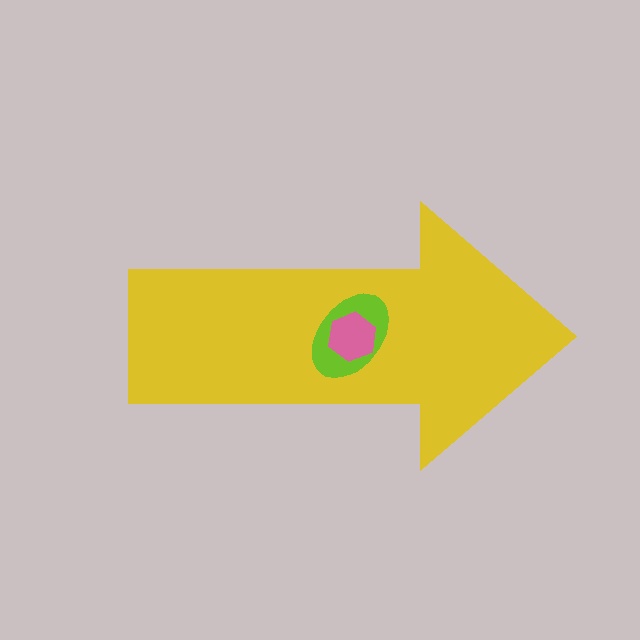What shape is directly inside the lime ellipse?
The pink hexagon.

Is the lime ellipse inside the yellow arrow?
Yes.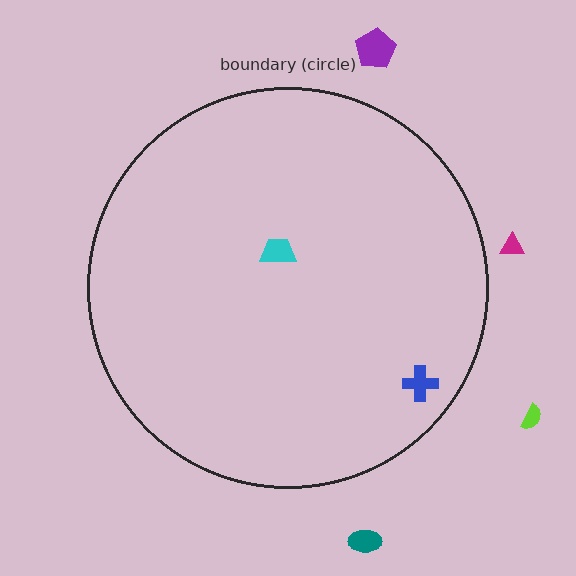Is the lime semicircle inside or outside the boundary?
Outside.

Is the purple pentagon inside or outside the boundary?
Outside.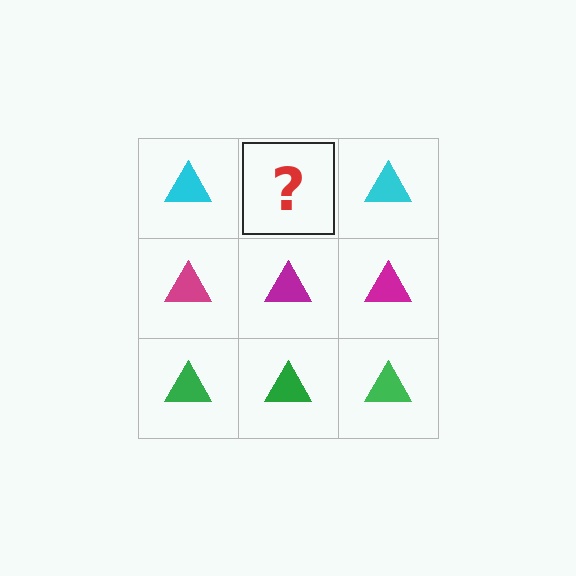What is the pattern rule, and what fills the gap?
The rule is that each row has a consistent color. The gap should be filled with a cyan triangle.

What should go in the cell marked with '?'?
The missing cell should contain a cyan triangle.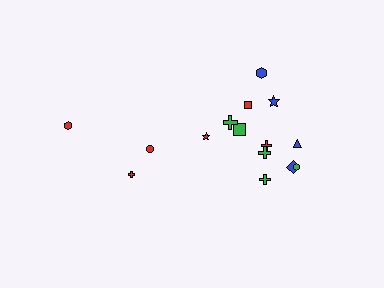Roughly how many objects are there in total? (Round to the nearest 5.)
Roughly 15 objects in total.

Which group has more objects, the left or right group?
The right group.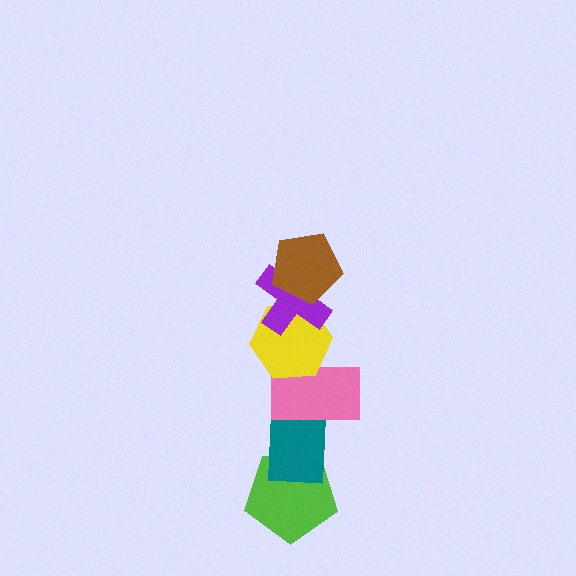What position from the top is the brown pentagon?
The brown pentagon is 1st from the top.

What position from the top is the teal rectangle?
The teal rectangle is 5th from the top.